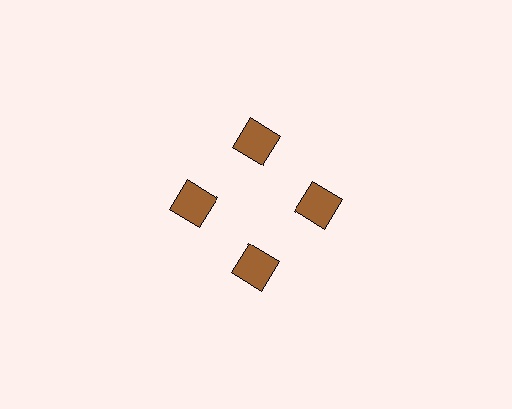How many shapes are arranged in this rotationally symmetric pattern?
There are 4 shapes, arranged in 4 groups of 1.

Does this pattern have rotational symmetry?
Yes, this pattern has 4-fold rotational symmetry. It looks the same after rotating 90 degrees around the center.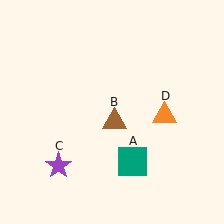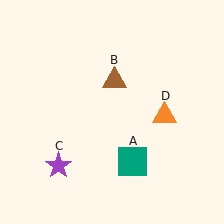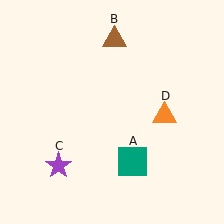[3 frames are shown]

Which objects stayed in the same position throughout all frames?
Teal square (object A) and purple star (object C) and orange triangle (object D) remained stationary.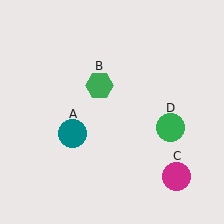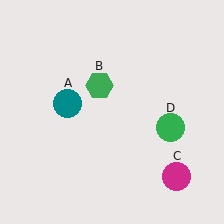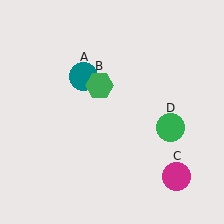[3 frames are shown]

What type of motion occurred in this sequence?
The teal circle (object A) rotated clockwise around the center of the scene.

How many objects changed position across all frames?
1 object changed position: teal circle (object A).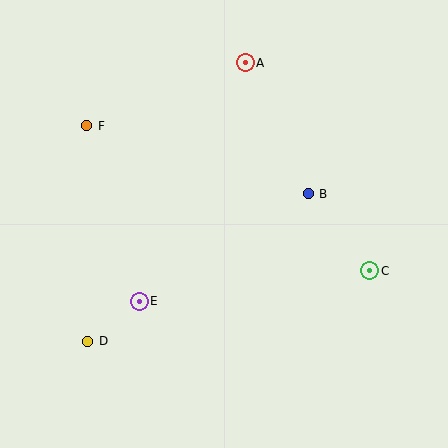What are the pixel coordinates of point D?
Point D is at (88, 341).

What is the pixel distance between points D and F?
The distance between D and F is 215 pixels.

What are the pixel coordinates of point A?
Point A is at (245, 63).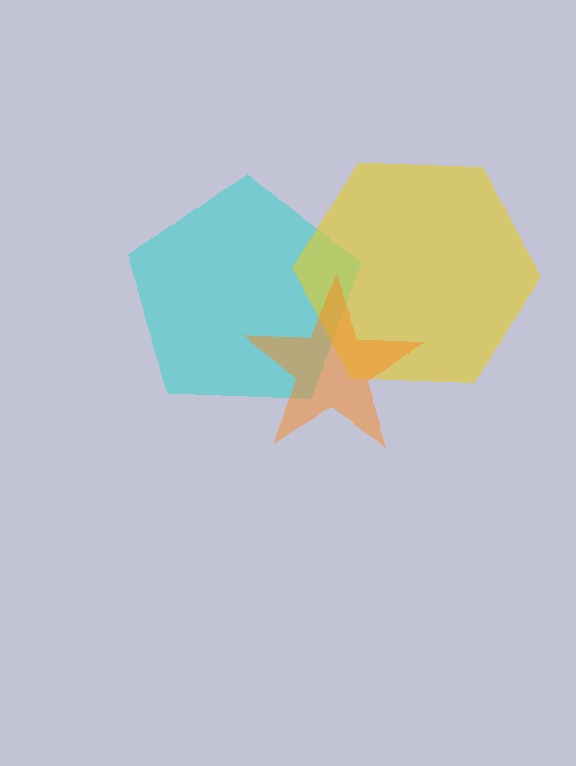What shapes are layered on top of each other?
The layered shapes are: a cyan pentagon, a yellow hexagon, an orange star.